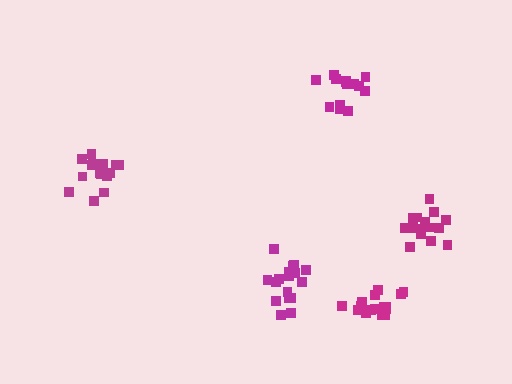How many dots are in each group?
Group 1: 14 dots, Group 2: 15 dots, Group 3: 16 dots, Group 4: 18 dots, Group 5: 16 dots (79 total).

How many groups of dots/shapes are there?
There are 5 groups.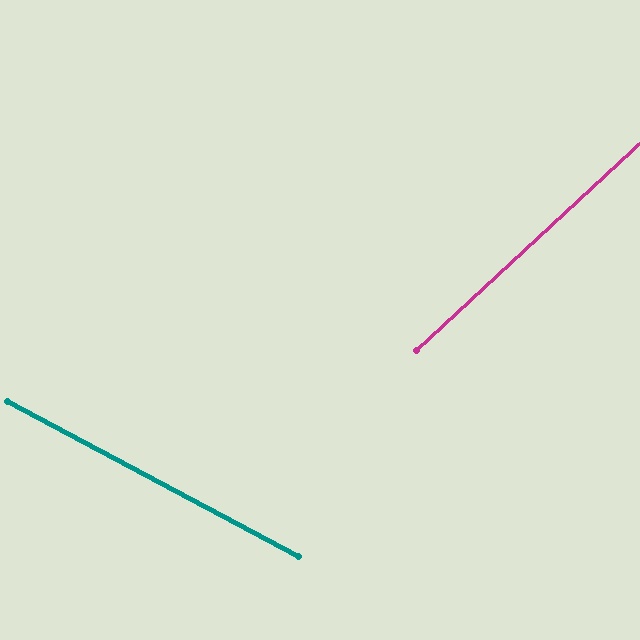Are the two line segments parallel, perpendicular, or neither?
Neither parallel nor perpendicular — they differ by about 71°.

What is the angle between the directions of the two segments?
Approximately 71 degrees.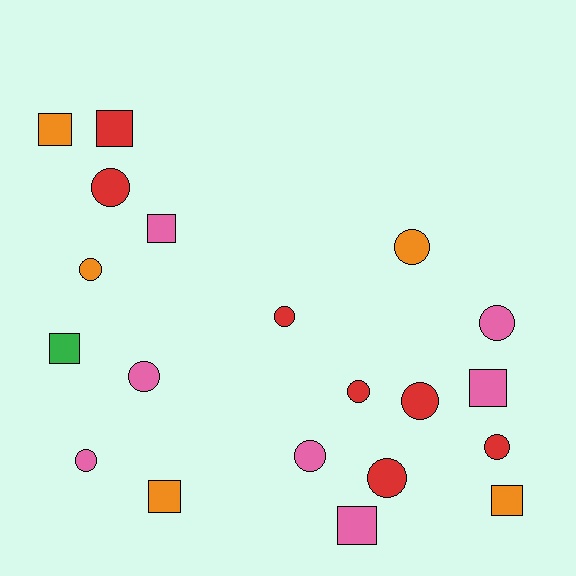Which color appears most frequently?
Red, with 7 objects.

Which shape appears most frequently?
Circle, with 12 objects.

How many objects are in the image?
There are 20 objects.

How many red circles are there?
There are 6 red circles.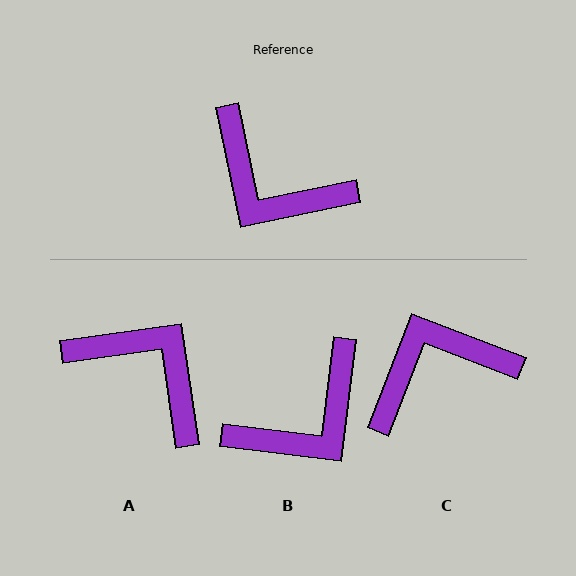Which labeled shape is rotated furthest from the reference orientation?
A, about 176 degrees away.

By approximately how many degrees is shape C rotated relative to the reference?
Approximately 123 degrees clockwise.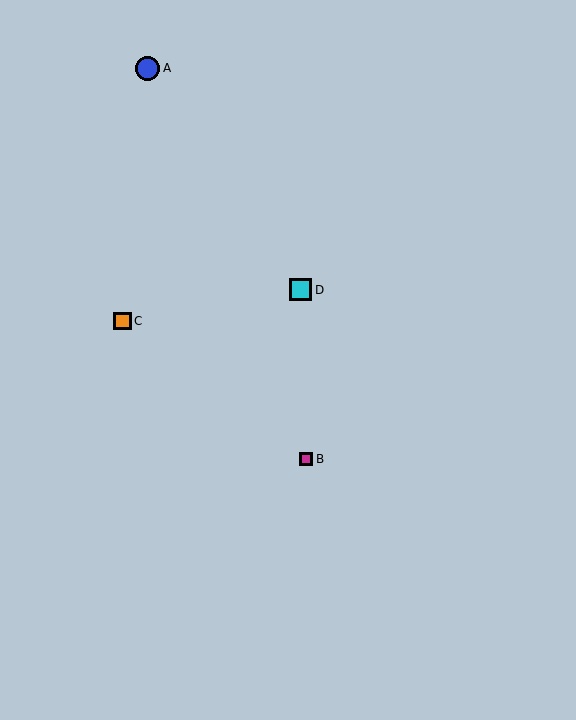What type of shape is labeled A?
Shape A is a blue circle.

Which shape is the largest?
The blue circle (labeled A) is the largest.